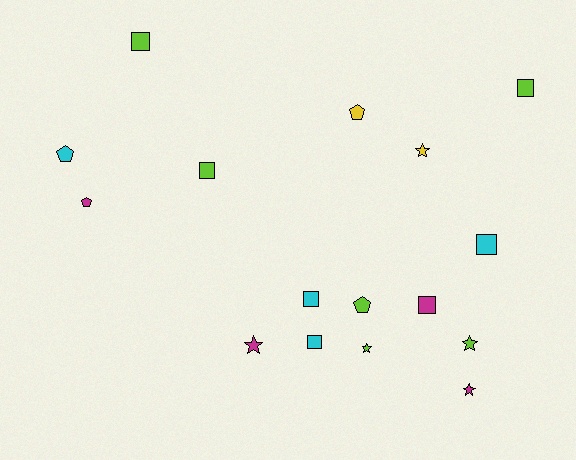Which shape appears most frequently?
Square, with 7 objects.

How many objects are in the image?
There are 16 objects.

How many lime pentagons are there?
There is 1 lime pentagon.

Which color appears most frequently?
Lime, with 6 objects.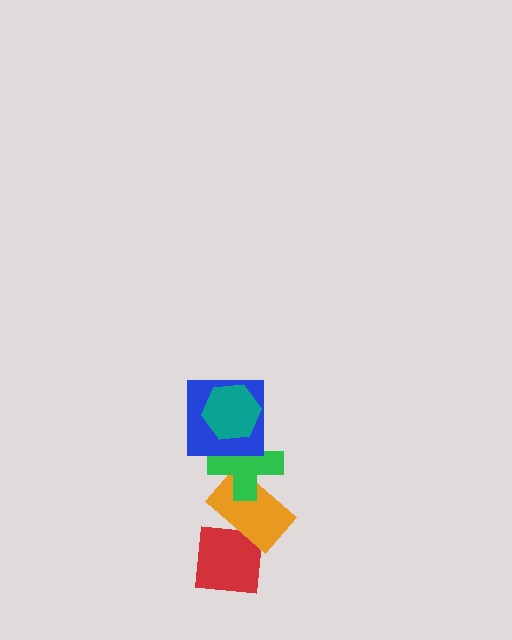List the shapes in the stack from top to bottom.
From top to bottom: the teal hexagon, the blue square, the green cross, the orange rectangle, the red square.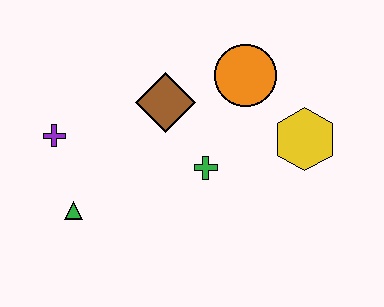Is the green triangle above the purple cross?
No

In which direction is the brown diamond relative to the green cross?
The brown diamond is above the green cross.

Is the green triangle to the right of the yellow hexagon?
No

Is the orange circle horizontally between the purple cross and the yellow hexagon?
Yes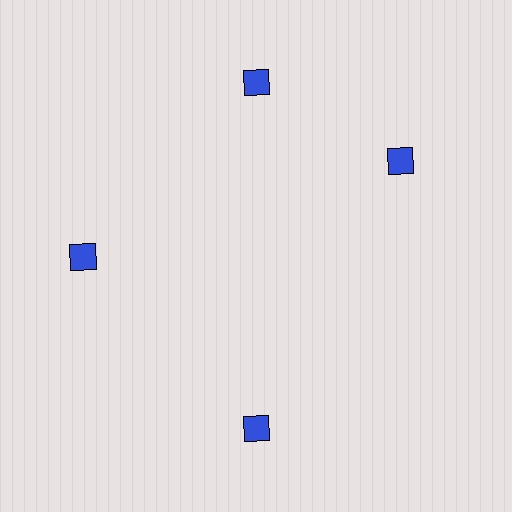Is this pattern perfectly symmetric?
No. The 4 blue diamonds are arranged in a ring, but one element near the 3 o'clock position is rotated out of alignment along the ring, breaking the 4-fold rotational symmetry.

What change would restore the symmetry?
The symmetry would be restored by rotating it back into even spacing with its neighbors so that all 4 diamonds sit at equal angles and equal distance from the center.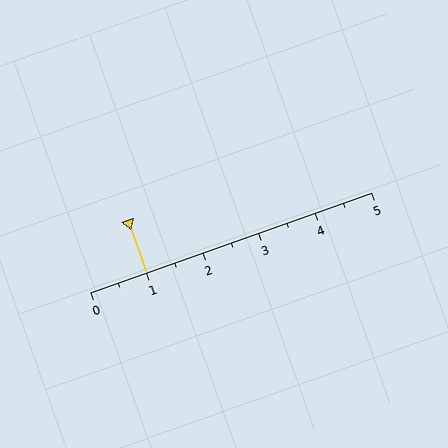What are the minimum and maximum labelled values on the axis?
The axis runs from 0 to 5.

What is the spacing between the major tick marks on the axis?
The major ticks are spaced 1 apart.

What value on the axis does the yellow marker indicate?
The marker indicates approximately 1.